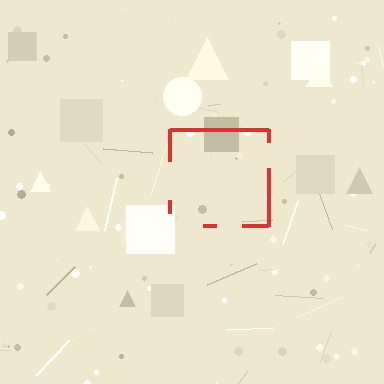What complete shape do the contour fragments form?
The contour fragments form a square.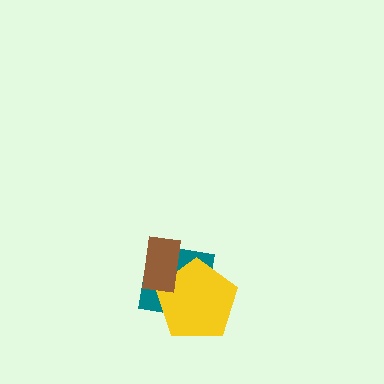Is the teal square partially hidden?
Yes, it is partially covered by another shape.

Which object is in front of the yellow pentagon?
The brown rectangle is in front of the yellow pentagon.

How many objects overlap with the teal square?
2 objects overlap with the teal square.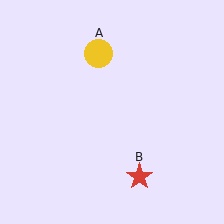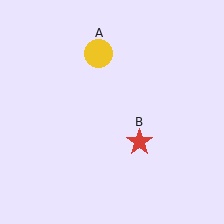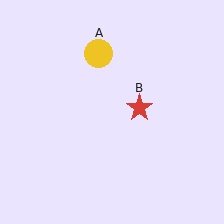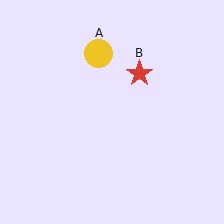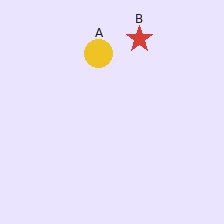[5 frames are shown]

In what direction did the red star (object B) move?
The red star (object B) moved up.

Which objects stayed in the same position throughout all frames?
Yellow circle (object A) remained stationary.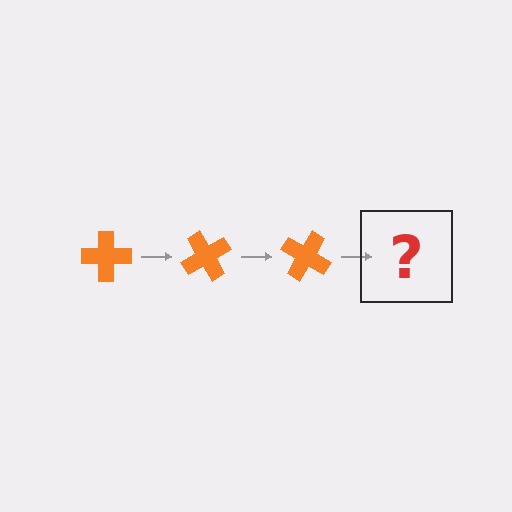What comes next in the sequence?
The next element should be an orange cross rotated 180 degrees.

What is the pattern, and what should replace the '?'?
The pattern is that the cross rotates 60 degrees each step. The '?' should be an orange cross rotated 180 degrees.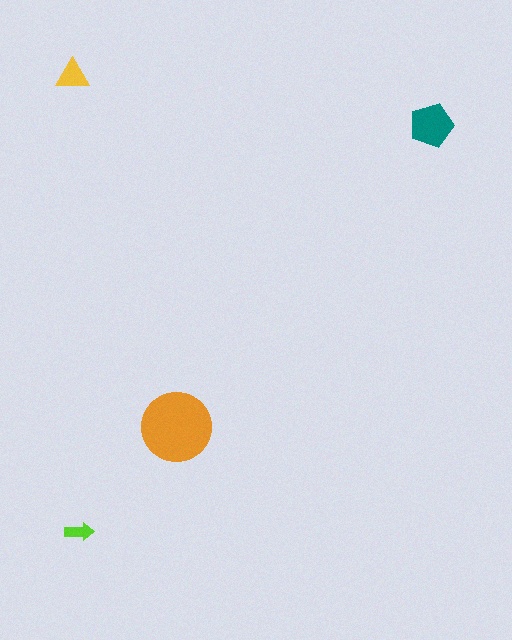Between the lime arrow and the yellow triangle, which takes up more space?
The yellow triangle.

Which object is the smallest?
The lime arrow.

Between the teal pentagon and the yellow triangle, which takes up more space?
The teal pentagon.